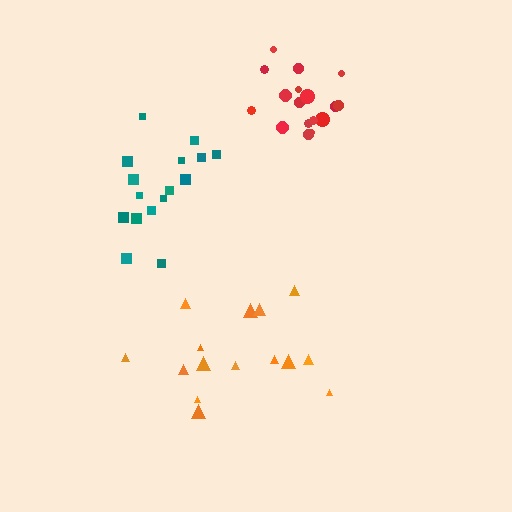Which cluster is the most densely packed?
Red.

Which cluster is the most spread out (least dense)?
Orange.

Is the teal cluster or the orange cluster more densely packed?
Teal.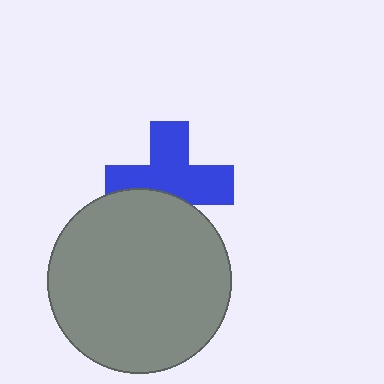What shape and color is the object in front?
The object in front is a gray circle.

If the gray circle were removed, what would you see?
You would see the complete blue cross.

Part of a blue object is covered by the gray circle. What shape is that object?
It is a cross.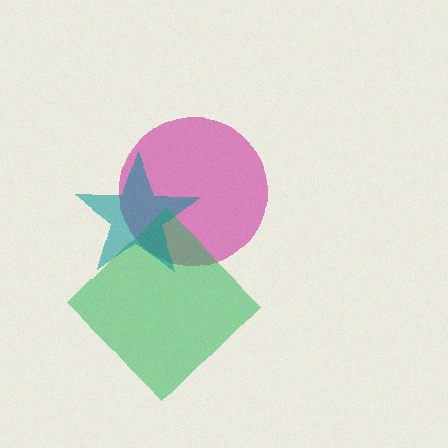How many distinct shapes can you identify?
There are 3 distinct shapes: a magenta circle, a green diamond, a teal star.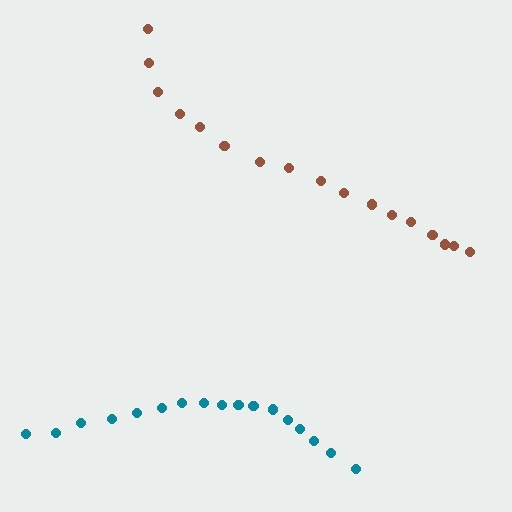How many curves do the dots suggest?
There are 2 distinct paths.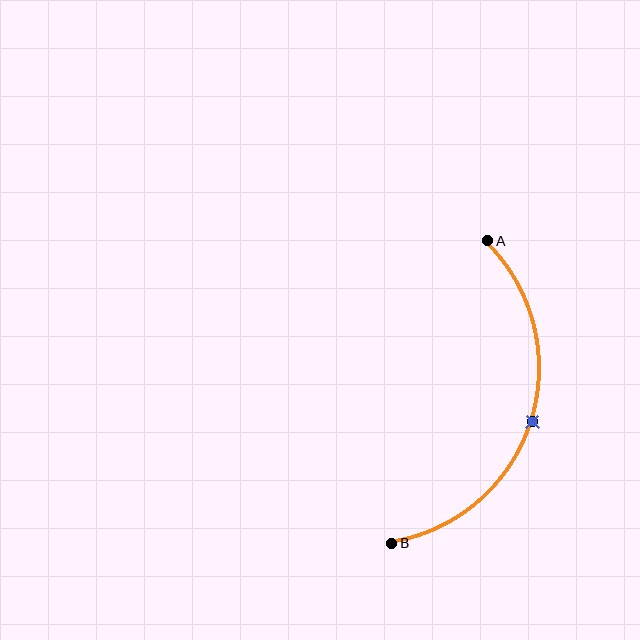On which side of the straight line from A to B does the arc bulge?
The arc bulges to the right of the straight line connecting A and B.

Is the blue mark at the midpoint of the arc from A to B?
Yes. The blue mark lies on the arc at equal arc-length from both A and B — it is the arc midpoint.